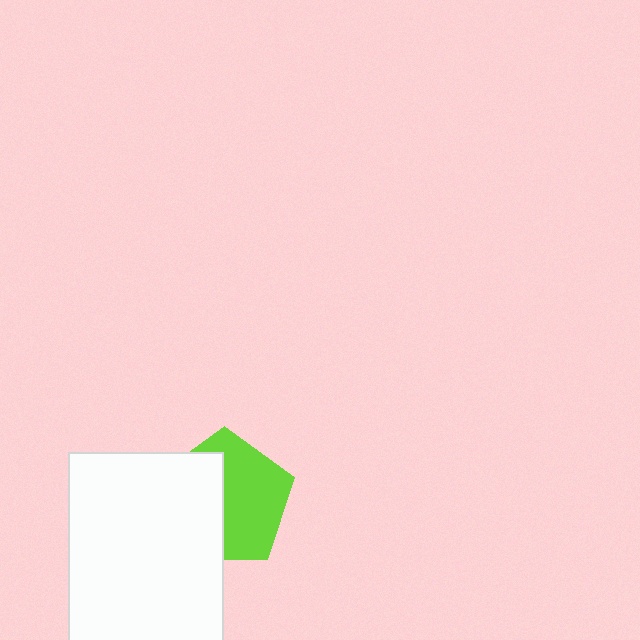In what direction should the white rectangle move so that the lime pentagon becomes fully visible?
The white rectangle should move left. That is the shortest direction to clear the overlap and leave the lime pentagon fully visible.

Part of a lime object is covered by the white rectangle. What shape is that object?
It is a pentagon.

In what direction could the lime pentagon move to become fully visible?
The lime pentagon could move right. That would shift it out from behind the white rectangle entirely.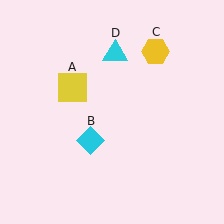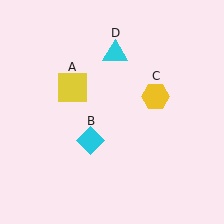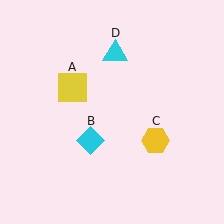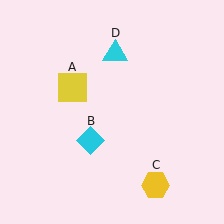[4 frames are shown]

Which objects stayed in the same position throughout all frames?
Yellow square (object A) and cyan diamond (object B) and cyan triangle (object D) remained stationary.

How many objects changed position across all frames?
1 object changed position: yellow hexagon (object C).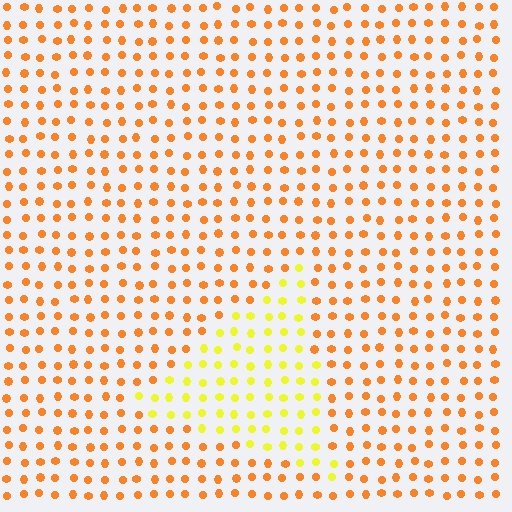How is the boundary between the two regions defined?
The boundary is defined purely by a slight shift in hue (about 37 degrees). Spacing, size, and orientation are identical on both sides.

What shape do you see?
I see a triangle.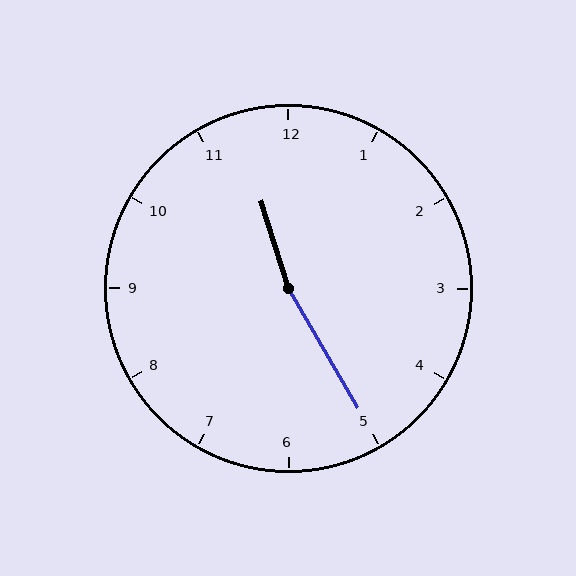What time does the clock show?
11:25.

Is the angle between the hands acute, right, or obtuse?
It is obtuse.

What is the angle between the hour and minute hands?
Approximately 168 degrees.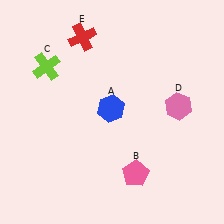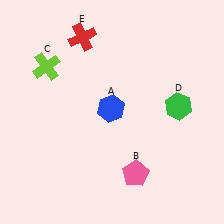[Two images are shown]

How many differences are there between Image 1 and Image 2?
There is 1 difference between the two images.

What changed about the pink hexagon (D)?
In Image 1, D is pink. In Image 2, it changed to green.